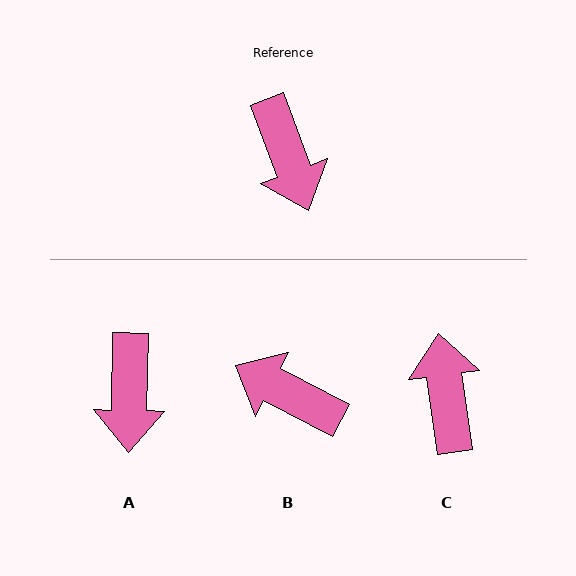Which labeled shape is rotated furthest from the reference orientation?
C, about 167 degrees away.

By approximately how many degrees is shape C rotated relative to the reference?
Approximately 167 degrees counter-clockwise.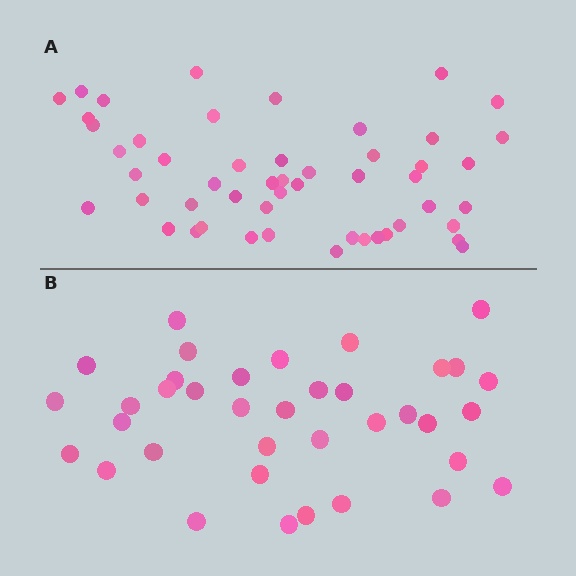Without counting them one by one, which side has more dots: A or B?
Region A (the top region) has more dots.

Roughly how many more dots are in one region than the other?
Region A has approximately 15 more dots than region B.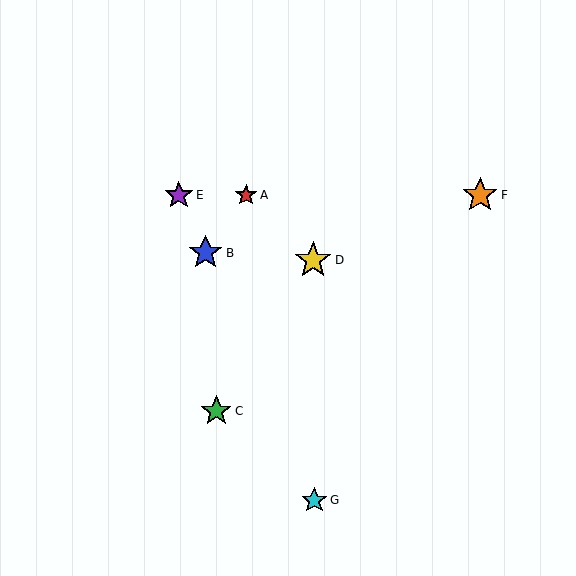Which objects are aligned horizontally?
Objects A, E, F are aligned horizontally.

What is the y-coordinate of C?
Object C is at y≈411.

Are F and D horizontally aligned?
No, F is at y≈195 and D is at y≈260.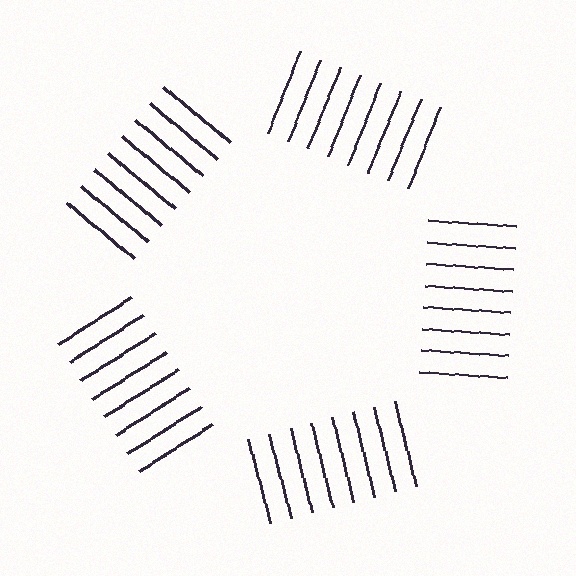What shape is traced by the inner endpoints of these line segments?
An illusory pentagon — the line segments terminate on its edges but no continuous stroke is drawn.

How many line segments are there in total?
40 — 8 along each of the 5 edges.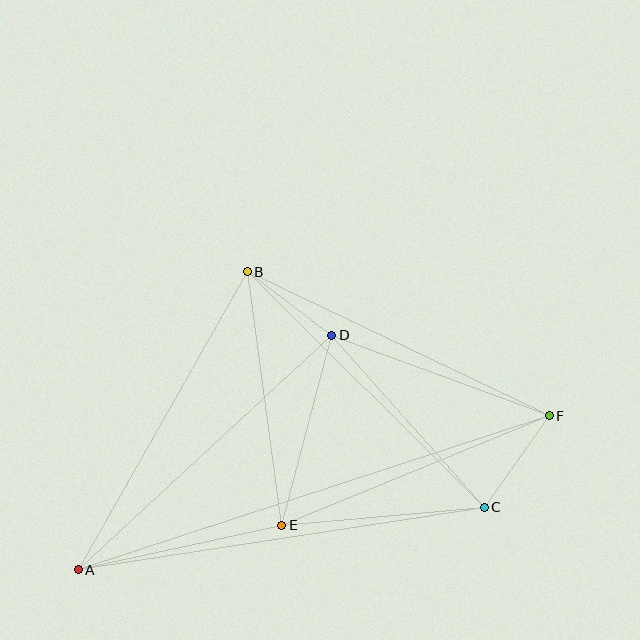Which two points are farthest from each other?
Points A and F are farthest from each other.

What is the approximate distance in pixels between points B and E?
The distance between B and E is approximately 256 pixels.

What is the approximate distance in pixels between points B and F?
The distance between B and F is approximately 334 pixels.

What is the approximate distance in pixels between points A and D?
The distance between A and D is approximately 345 pixels.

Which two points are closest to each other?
Points B and D are closest to each other.